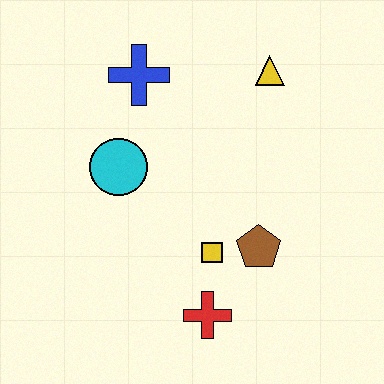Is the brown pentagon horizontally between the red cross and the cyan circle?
No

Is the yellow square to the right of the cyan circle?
Yes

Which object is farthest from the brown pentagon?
The blue cross is farthest from the brown pentagon.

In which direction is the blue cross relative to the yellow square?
The blue cross is above the yellow square.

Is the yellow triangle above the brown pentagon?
Yes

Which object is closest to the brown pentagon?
The yellow square is closest to the brown pentagon.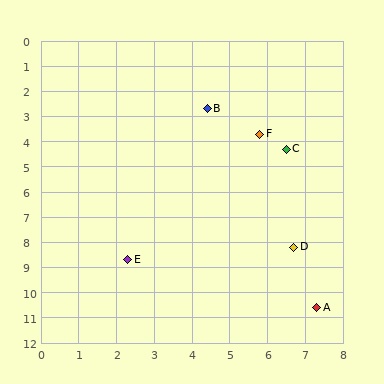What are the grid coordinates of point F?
Point F is at approximately (5.8, 3.7).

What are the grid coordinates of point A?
Point A is at approximately (7.3, 10.6).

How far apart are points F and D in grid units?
Points F and D are about 4.6 grid units apart.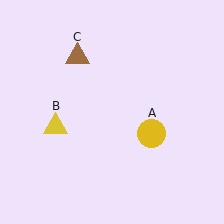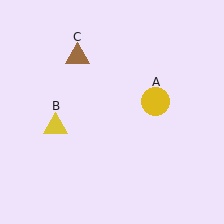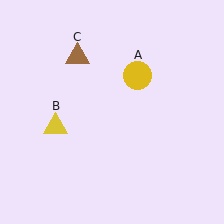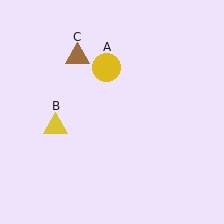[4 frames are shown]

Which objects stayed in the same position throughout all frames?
Yellow triangle (object B) and brown triangle (object C) remained stationary.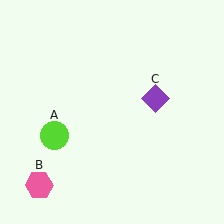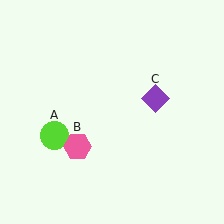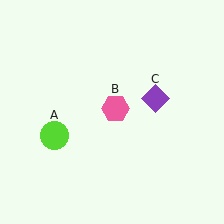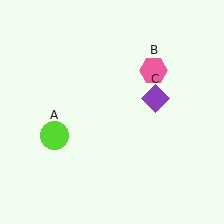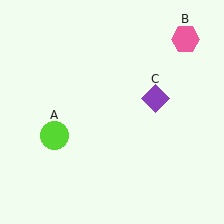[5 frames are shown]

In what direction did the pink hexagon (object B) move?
The pink hexagon (object B) moved up and to the right.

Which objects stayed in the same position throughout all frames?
Lime circle (object A) and purple diamond (object C) remained stationary.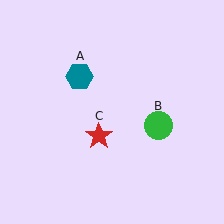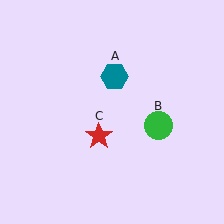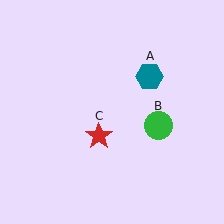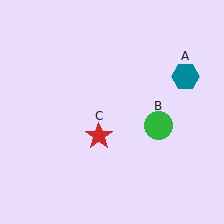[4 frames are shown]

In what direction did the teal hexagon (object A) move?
The teal hexagon (object A) moved right.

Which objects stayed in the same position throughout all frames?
Green circle (object B) and red star (object C) remained stationary.